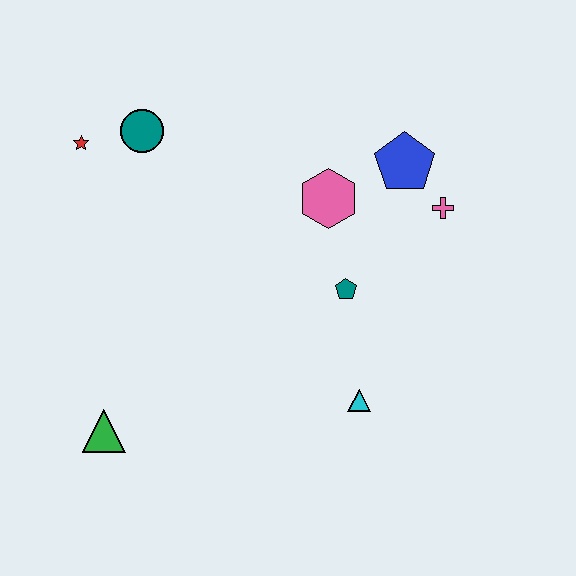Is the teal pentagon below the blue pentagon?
Yes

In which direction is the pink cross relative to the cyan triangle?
The pink cross is above the cyan triangle.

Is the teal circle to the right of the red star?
Yes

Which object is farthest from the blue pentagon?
The green triangle is farthest from the blue pentagon.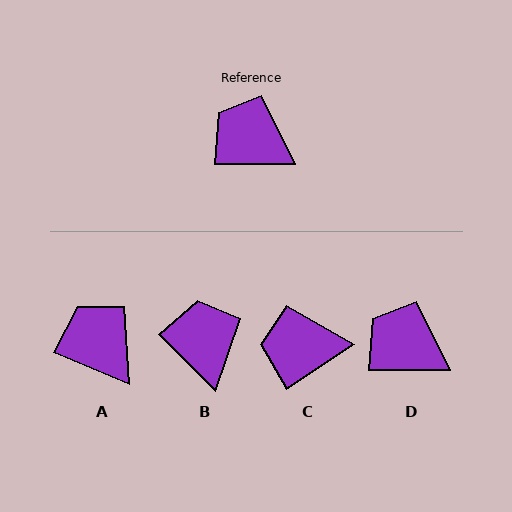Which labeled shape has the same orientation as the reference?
D.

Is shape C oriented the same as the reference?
No, it is off by about 34 degrees.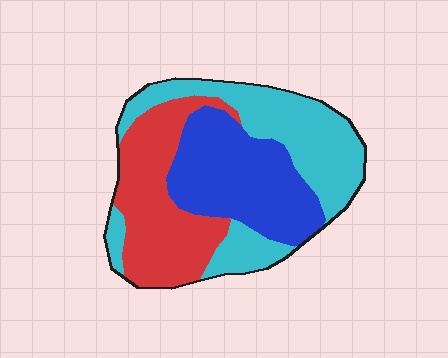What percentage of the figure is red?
Red covers 31% of the figure.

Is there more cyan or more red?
Cyan.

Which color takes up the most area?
Cyan, at roughly 35%.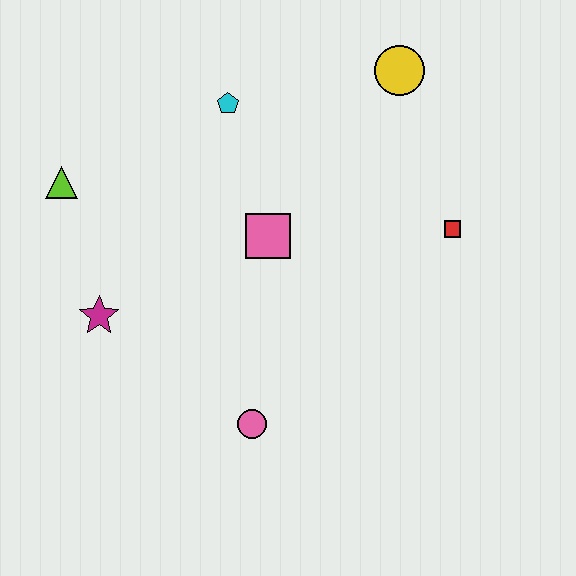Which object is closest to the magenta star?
The lime triangle is closest to the magenta star.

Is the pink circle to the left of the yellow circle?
Yes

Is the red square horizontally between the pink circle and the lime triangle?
No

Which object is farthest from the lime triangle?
The red square is farthest from the lime triangle.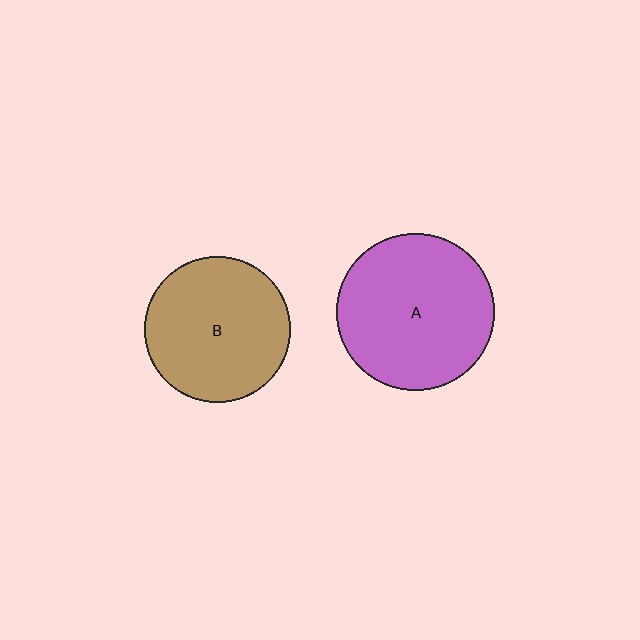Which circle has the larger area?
Circle A (purple).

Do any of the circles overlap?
No, none of the circles overlap.